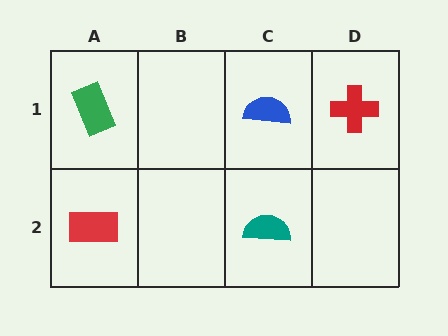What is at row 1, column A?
A green rectangle.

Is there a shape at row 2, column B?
No, that cell is empty.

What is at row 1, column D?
A red cross.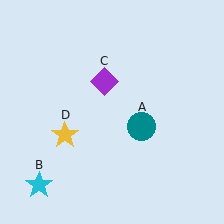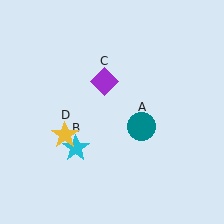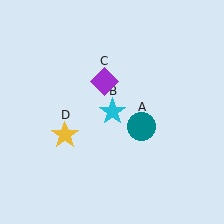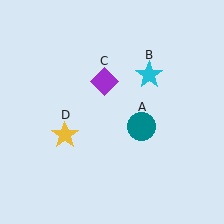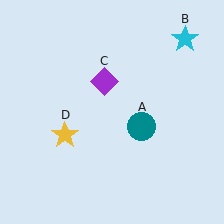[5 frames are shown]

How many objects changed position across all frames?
1 object changed position: cyan star (object B).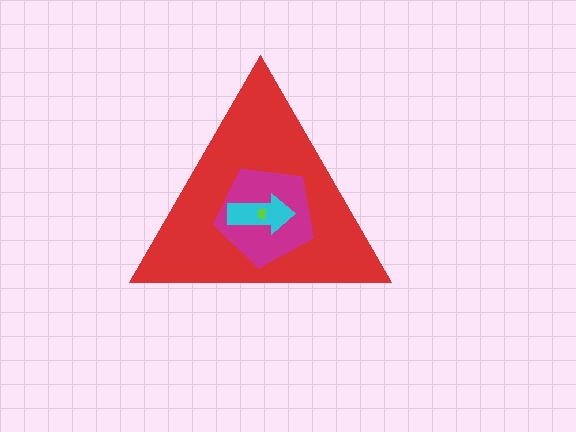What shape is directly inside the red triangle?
The magenta pentagon.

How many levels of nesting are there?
4.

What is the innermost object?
The lime trapezoid.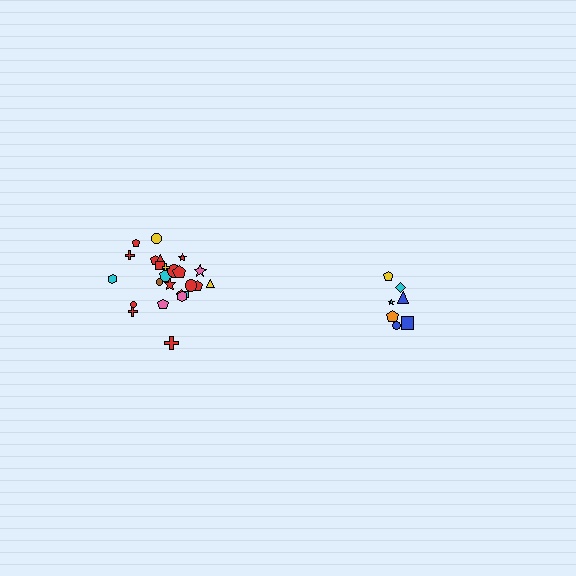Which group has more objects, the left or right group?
The left group.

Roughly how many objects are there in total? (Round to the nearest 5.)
Roughly 30 objects in total.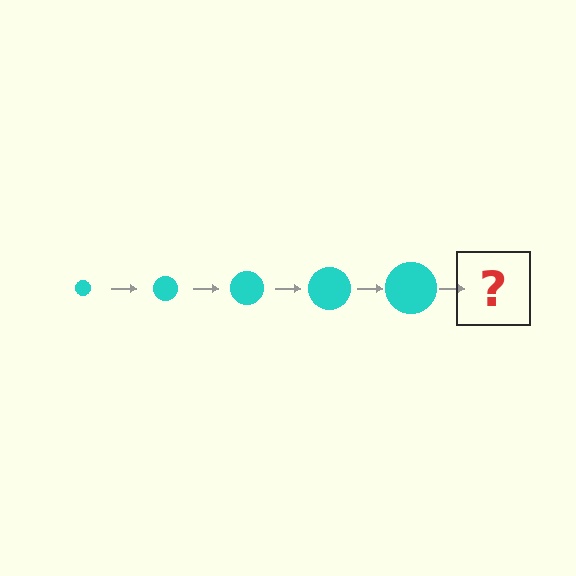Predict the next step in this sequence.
The next step is a cyan circle, larger than the previous one.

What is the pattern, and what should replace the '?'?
The pattern is that the circle gets progressively larger each step. The '?' should be a cyan circle, larger than the previous one.